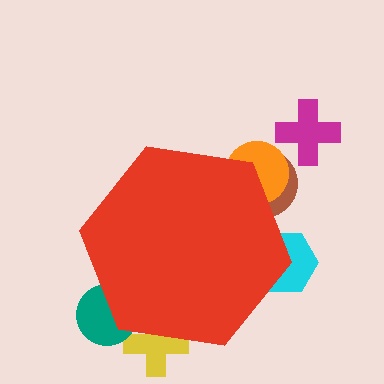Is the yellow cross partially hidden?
Yes, the yellow cross is partially hidden behind the red hexagon.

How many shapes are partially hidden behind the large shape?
5 shapes are partially hidden.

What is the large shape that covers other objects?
A red hexagon.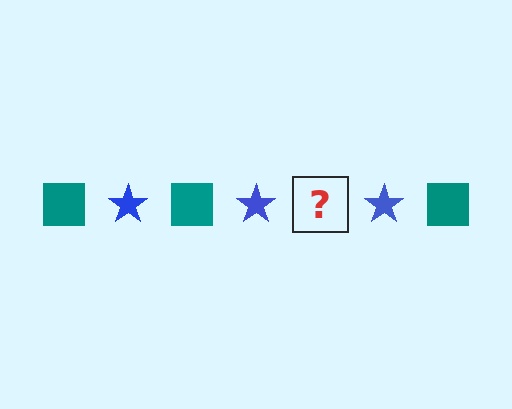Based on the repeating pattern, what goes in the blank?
The blank should be a teal square.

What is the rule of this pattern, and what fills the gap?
The rule is that the pattern alternates between teal square and blue star. The gap should be filled with a teal square.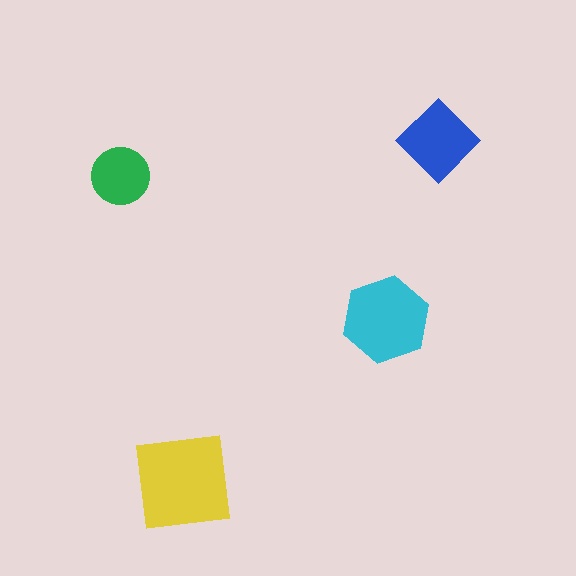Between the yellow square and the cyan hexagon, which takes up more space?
The yellow square.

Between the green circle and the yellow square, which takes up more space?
The yellow square.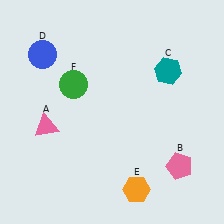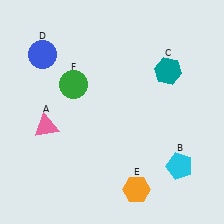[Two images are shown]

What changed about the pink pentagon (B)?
In Image 1, B is pink. In Image 2, it changed to cyan.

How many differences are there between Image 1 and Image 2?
There is 1 difference between the two images.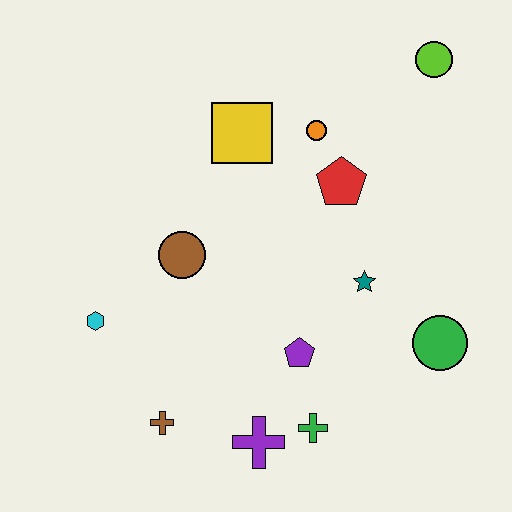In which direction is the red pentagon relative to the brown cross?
The red pentagon is above the brown cross.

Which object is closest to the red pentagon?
The orange circle is closest to the red pentagon.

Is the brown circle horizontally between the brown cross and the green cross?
Yes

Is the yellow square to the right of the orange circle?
No